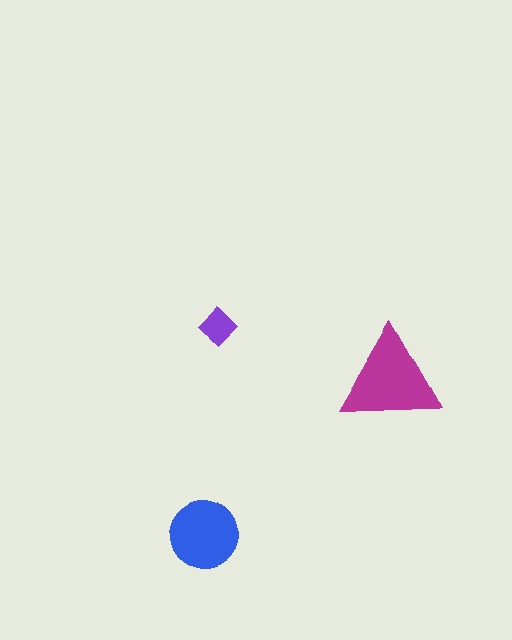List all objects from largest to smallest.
The magenta triangle, the blue circle, the purple diamond.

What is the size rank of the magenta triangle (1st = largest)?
1st.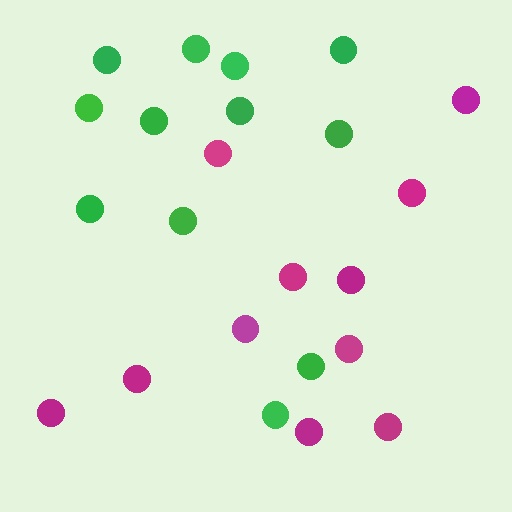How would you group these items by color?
There are 2 groups: one group of green circles (12) and one group of magenta circles (11).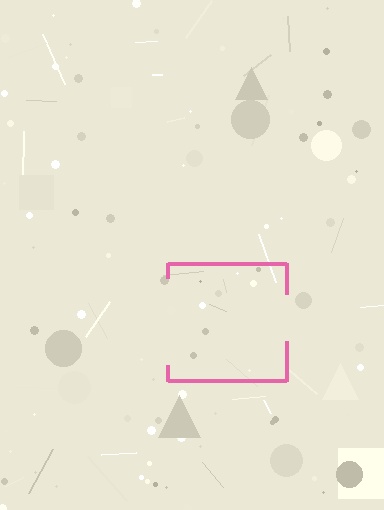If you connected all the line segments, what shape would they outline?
They would outline a square.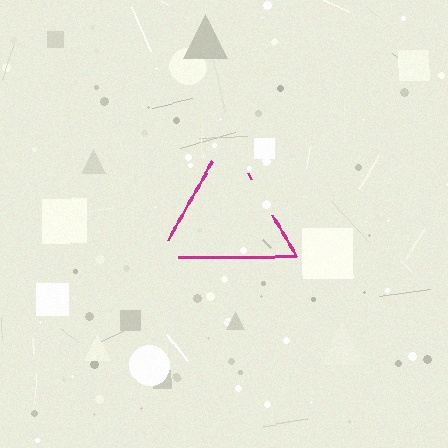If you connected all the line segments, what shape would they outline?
They would outline a triangle.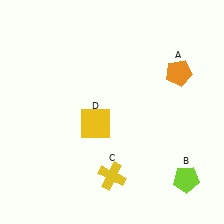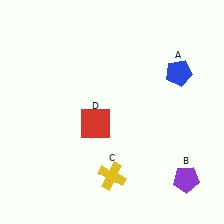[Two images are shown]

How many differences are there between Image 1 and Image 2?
There are 3 differences between the two images.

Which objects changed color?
A changed from orange to blue. B changed from lime to purple. D changed from yellow to red.